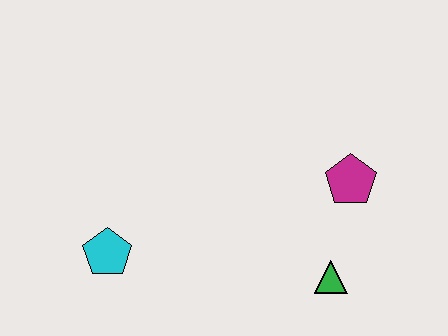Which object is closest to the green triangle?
The magenta pentagon is closest to the green triangle.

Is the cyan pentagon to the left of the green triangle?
Yes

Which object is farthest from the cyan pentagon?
The magenta pentagon is farthest from the cyan pentagon.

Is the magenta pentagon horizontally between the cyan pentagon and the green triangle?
No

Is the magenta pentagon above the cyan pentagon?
Yes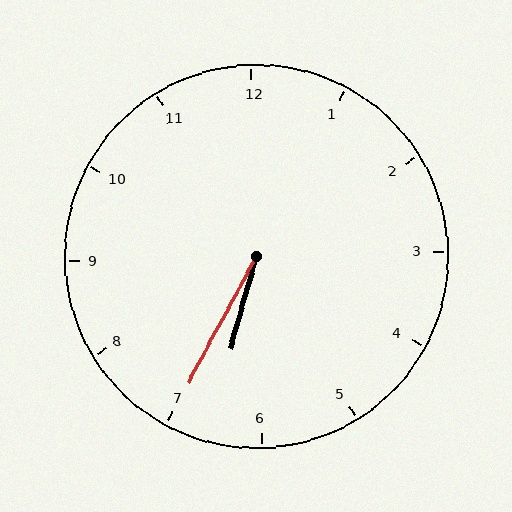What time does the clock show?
6:35.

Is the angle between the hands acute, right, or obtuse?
It is acute.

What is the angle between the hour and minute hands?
Approximately 12 degrees.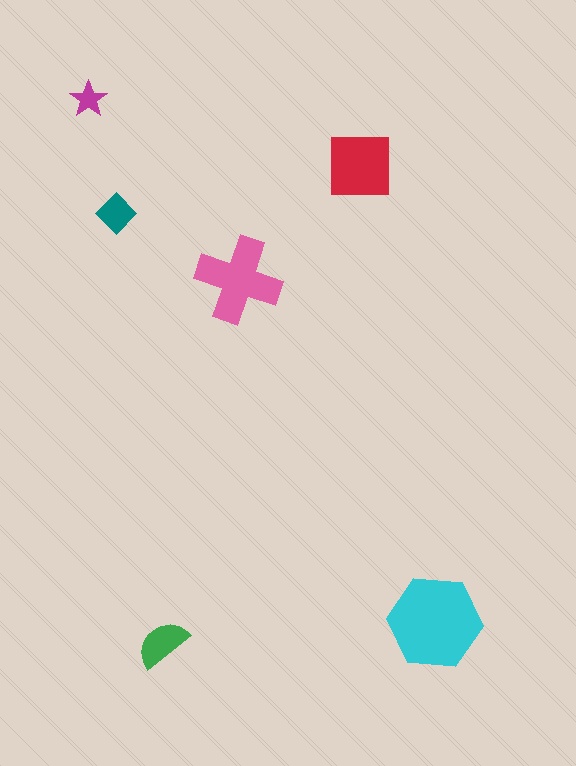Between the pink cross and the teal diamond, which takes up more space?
The pink cross.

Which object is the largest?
The cyan hexagon.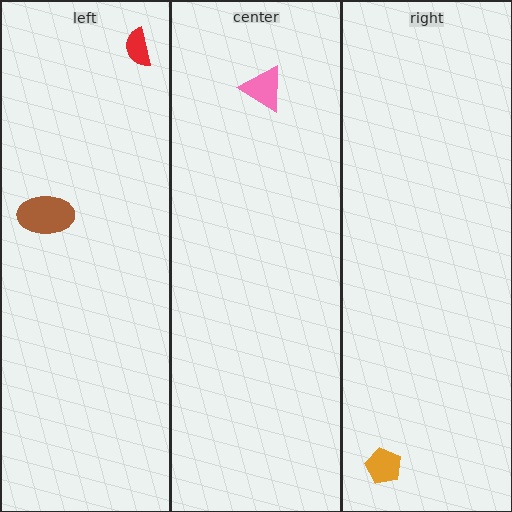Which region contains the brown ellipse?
The left region.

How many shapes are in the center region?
1.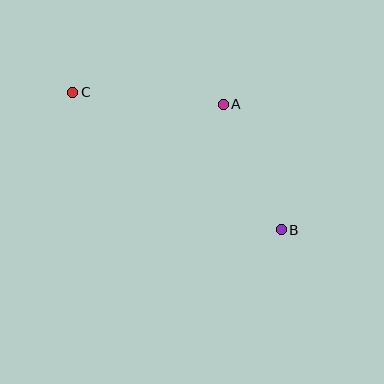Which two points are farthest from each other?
Points B and C are farthest from each other.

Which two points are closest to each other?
Points A and B are closest to each other.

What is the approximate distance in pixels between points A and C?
The distance between A and C is approximately 151 pixels.